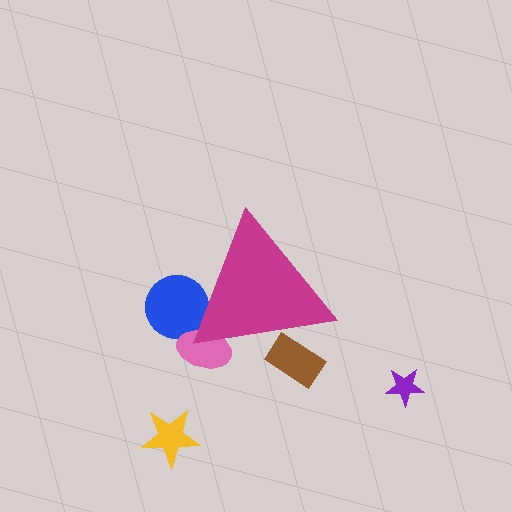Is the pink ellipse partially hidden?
Yes, the pink ellipse is partially hidden behind the magenta triangle.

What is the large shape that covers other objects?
A magenta triangle.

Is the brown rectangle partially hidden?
Yes, the brown rectangle is partially hidden behind the magenta triangle.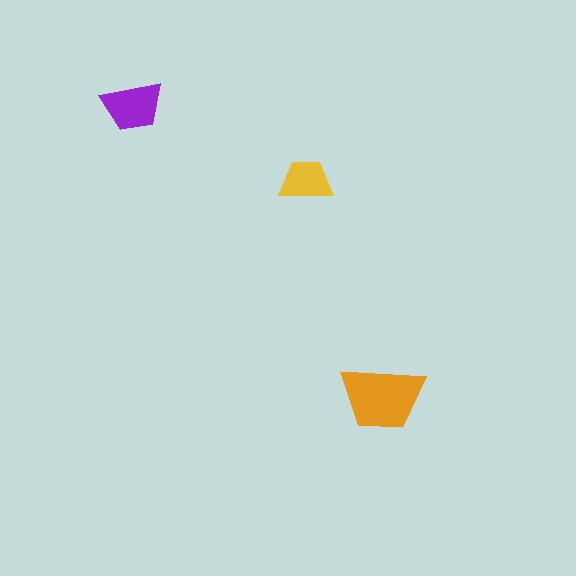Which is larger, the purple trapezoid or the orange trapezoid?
The orange one.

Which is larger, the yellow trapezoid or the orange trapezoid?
The orange one.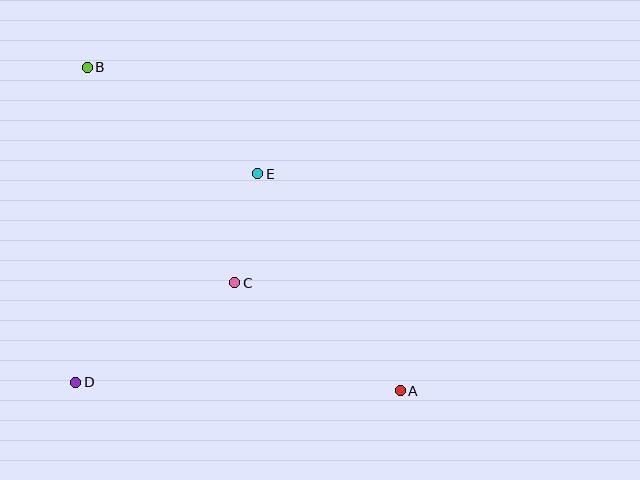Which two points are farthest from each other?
Points A and B are farthest from each other.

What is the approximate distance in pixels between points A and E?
The distance between A and E is approximately 260 pixels.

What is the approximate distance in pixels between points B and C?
The distance between B and C is approximately 261 pixels.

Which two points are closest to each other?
Points C and E are closest to each other.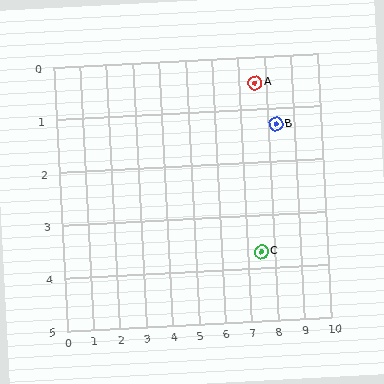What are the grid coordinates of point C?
Point C is at approximately (7.5, 3.7).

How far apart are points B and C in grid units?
Points B and C are about 2.5 grid units apart.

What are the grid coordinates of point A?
Point A is at approximately (7.6, 0.5).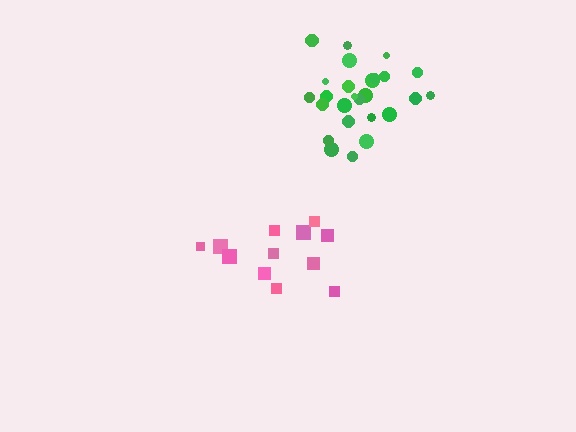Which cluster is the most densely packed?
Green.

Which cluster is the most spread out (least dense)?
Pink.